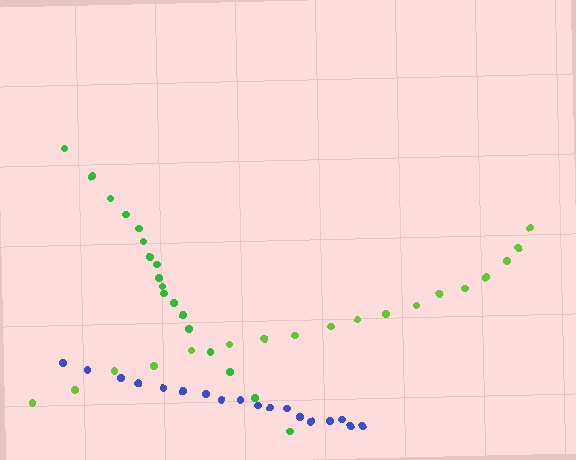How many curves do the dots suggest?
There are 3 distinct paths.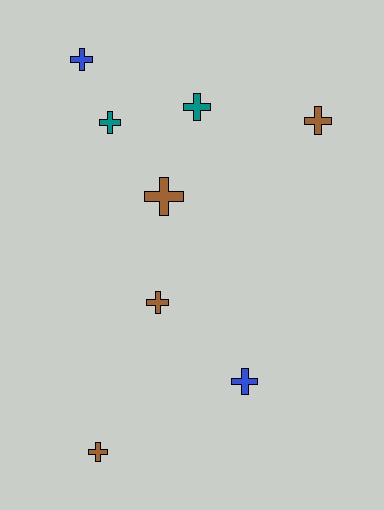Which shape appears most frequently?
Cross, with 8 objects.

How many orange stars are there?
There are no orange stars.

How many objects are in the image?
There are 8 objects.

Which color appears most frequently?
Brown, with 4 objects.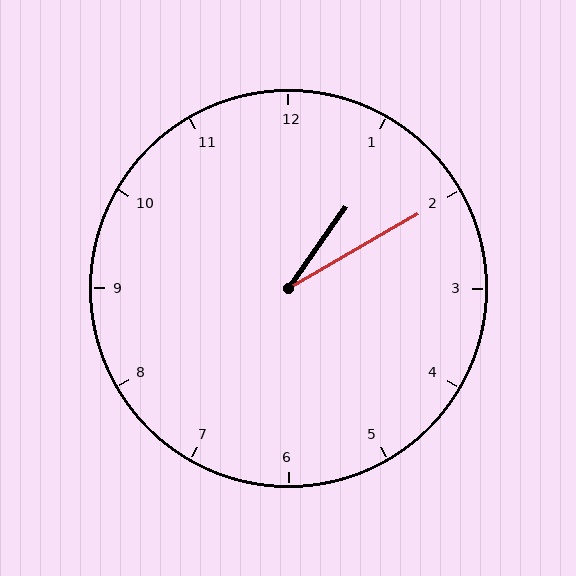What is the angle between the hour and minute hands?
Approximately 25 degrees.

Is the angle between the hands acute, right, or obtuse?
It is acute.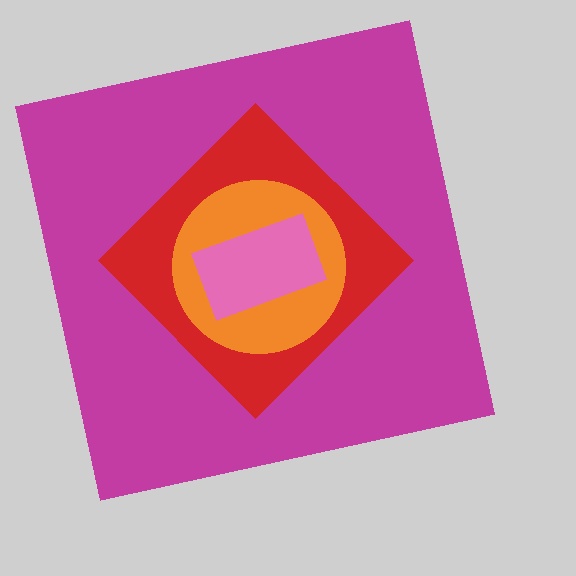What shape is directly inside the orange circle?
The pink rectangle.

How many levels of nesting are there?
4.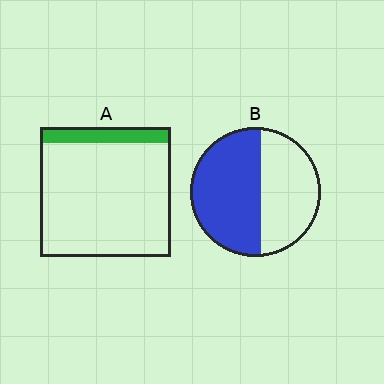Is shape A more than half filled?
No.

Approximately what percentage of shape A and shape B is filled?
A is approximately 10% and B is approximately 55%.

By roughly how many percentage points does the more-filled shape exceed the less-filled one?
By roughly 45 percentage points (B over A).